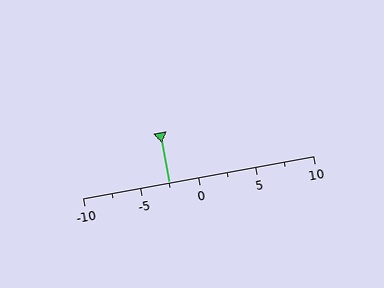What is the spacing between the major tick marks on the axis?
The major ticks are spaced 5 apart.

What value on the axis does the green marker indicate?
The marker indicates approximately -2.5.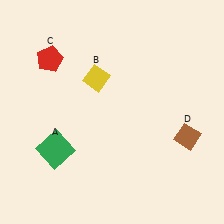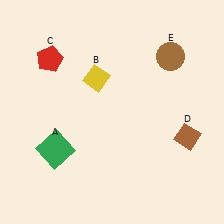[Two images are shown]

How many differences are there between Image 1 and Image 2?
There is 1 difference between the two images.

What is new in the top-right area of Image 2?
A brown circle (E) was added in the top-right area of Image 2.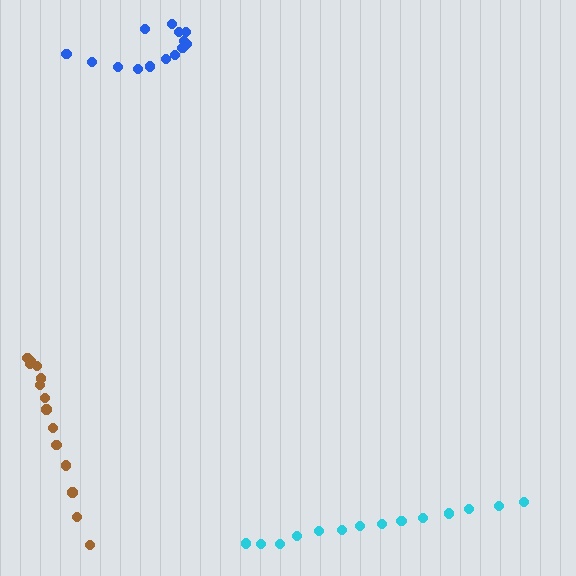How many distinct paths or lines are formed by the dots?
There are 3 distinct paths.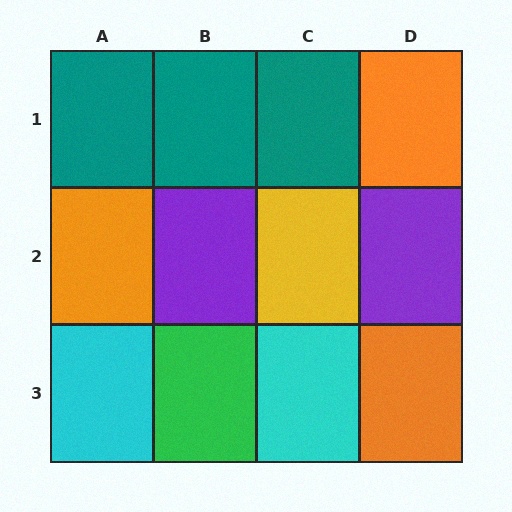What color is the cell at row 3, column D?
Orange.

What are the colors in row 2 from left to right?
Orange, purple, yellow, purple.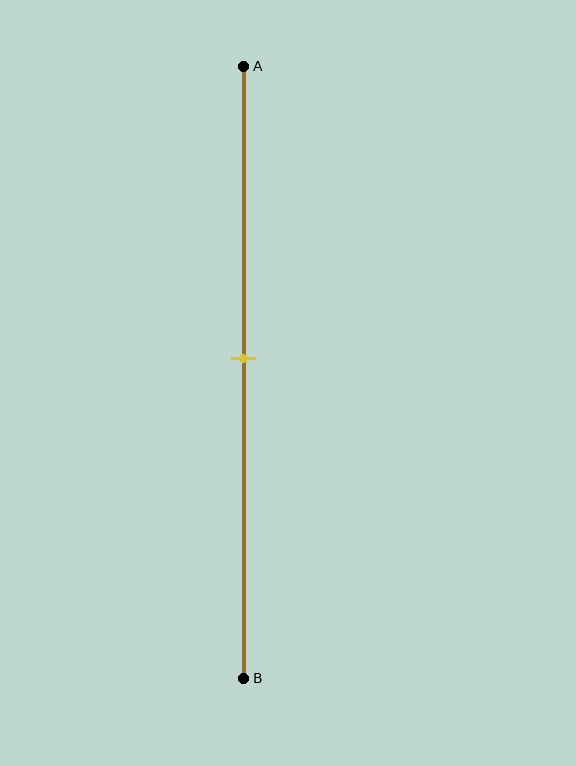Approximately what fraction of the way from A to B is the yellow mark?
The yellow mark is approximately 50% of the way from A to B.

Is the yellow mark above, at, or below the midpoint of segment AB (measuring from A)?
The yellow mark is approximately at the midpoint of segment AB.